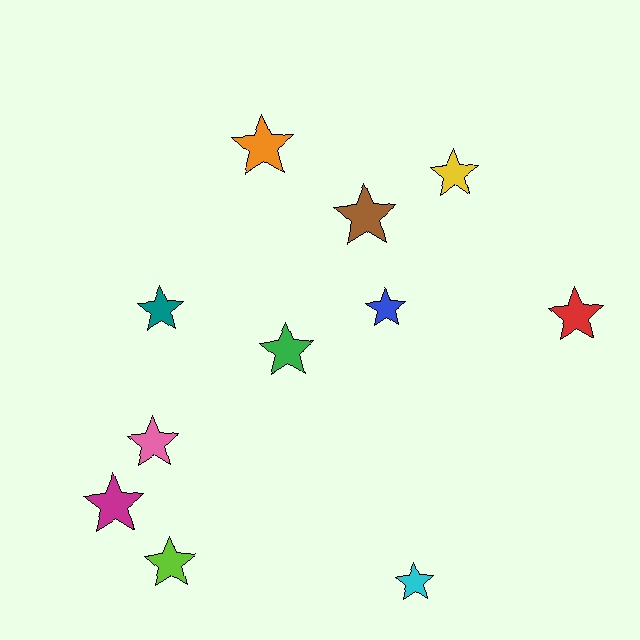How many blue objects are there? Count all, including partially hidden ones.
There is 1 blue object.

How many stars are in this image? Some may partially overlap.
There are 11 stars.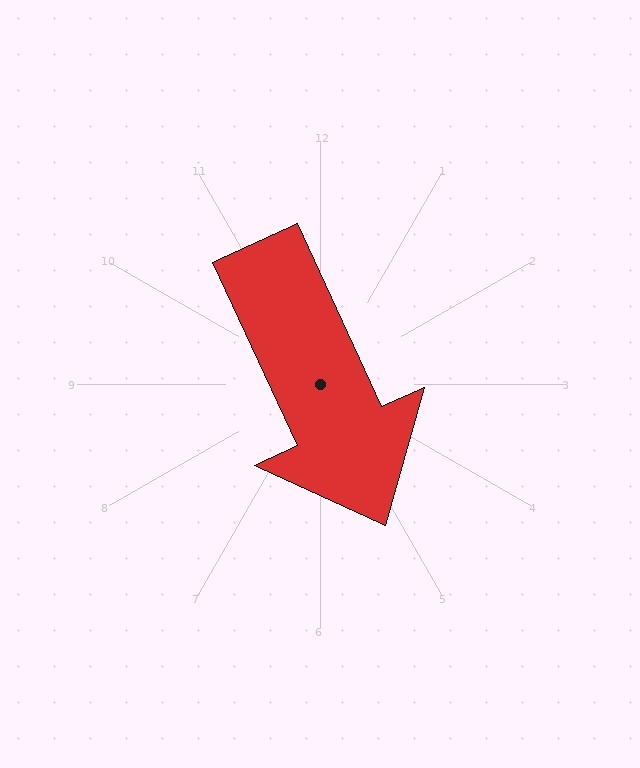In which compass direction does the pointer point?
Southeast.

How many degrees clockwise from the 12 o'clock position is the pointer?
Approximately 155 degrees.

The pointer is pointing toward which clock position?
Roughly 5 o'clock.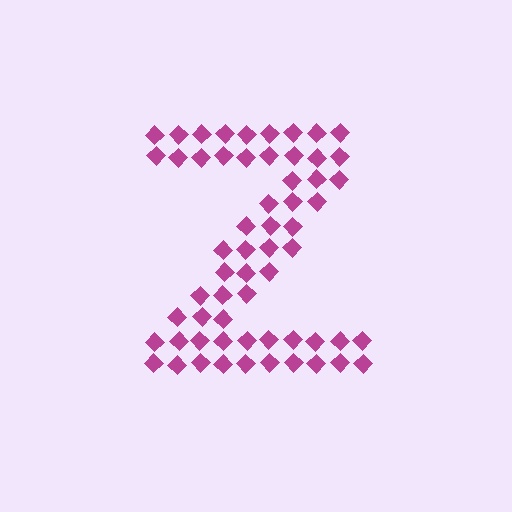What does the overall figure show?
The overall figure shows the letter Z.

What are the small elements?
The small elements are diamonds.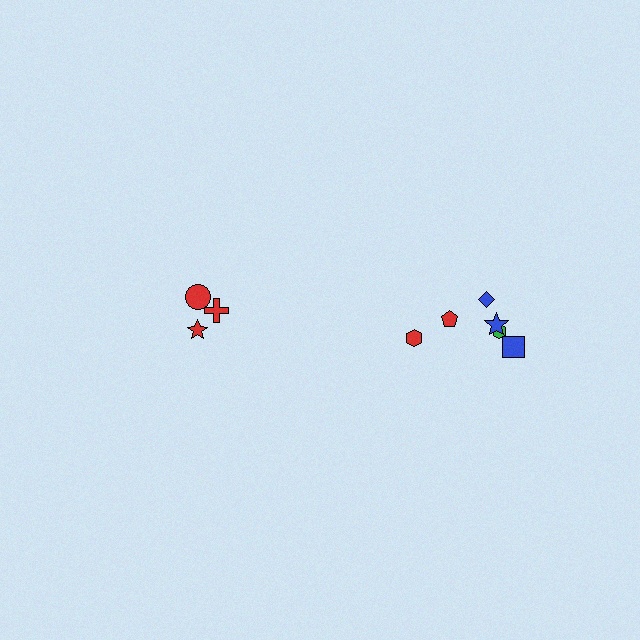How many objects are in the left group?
There are 3 objects.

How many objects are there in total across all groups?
There are 9 objects.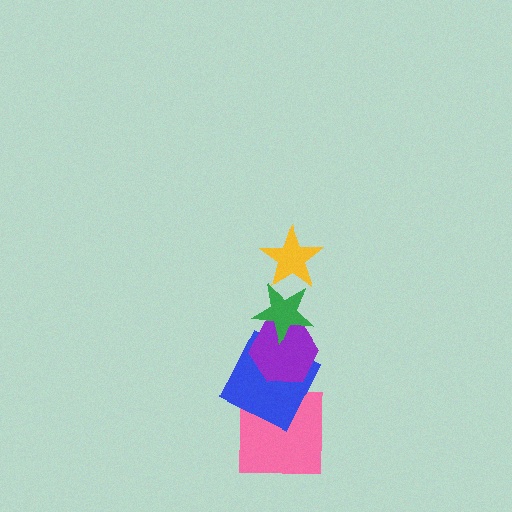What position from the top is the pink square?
The pink square is 5th from the top.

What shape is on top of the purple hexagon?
The green star is on top of the purple hexagon.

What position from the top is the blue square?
The blue square is 4th from the top.